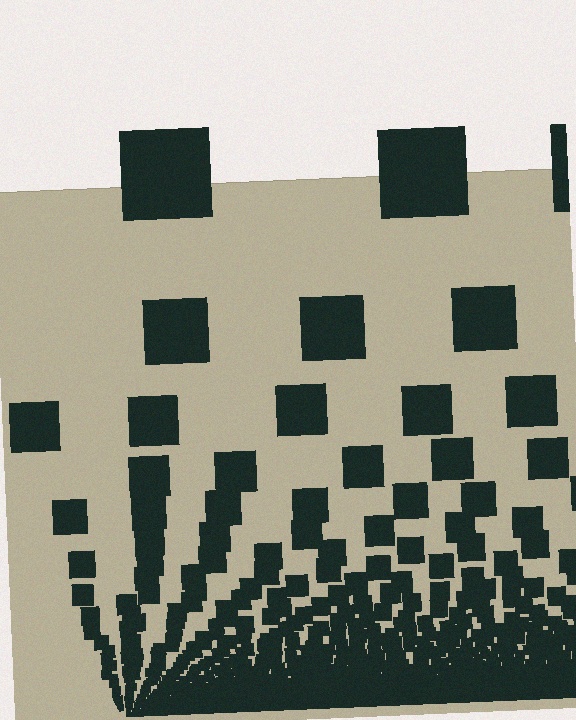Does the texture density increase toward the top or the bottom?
Density increases toward the bottom.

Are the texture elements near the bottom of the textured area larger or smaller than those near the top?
Smaller. The gradient is inverted — elements near the bottom are smaller and denser.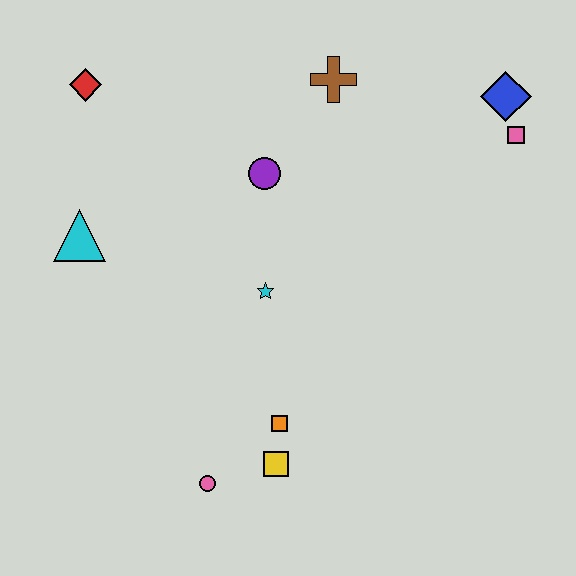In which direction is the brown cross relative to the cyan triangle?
The brown cross is to the right of the cyan triangle.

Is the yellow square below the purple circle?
Yes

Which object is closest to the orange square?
The yellow square is closest to the orange square.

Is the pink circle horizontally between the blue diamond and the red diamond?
Yes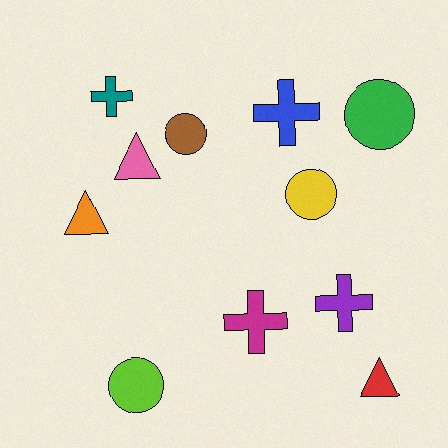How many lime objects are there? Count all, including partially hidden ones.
There is 1 lime object.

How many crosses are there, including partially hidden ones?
There are 4 crosses.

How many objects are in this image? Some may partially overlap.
There are 11 objects.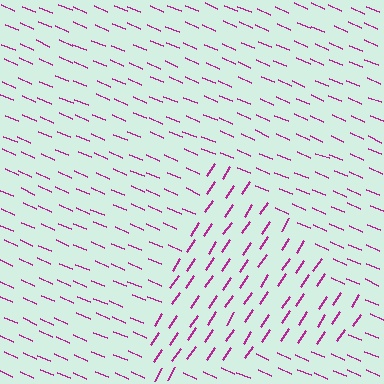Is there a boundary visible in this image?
Yes, there is a texture boundary formed by a change in line orientation.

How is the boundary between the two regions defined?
The boundary is defined purely by a change in line orientation (approximately 79 degrees difference). All lines are the same color and thickness.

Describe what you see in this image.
The image is filled with small magenta line segments. A triangle region in the image has lines oriented differently from the surrounding lines, creating a visible texture boundary.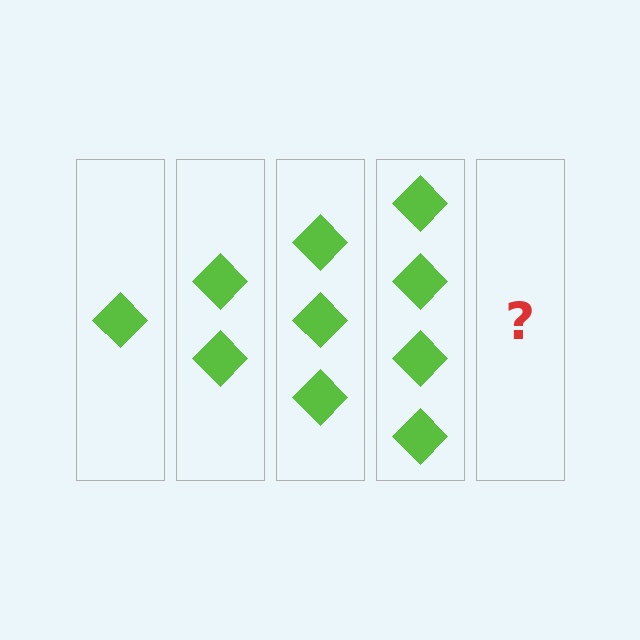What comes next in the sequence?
The next element should be 5 diamonds.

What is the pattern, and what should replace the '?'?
The pattern is that each step adds one more diamond. The '?' should be 5 diamonds.